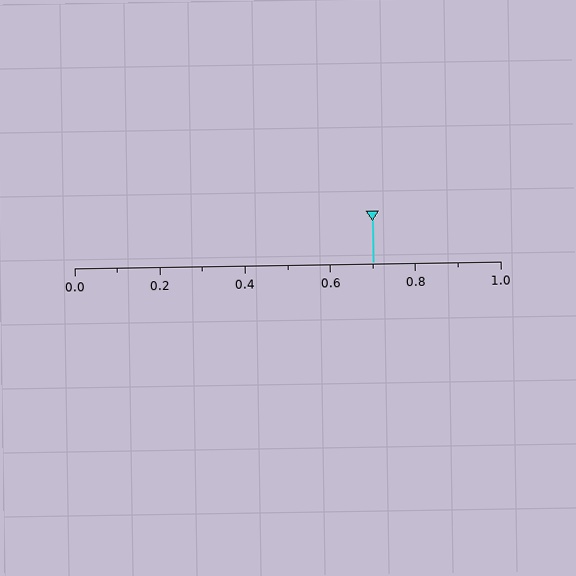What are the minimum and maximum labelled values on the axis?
The axis runs from 0.0 to 1.0.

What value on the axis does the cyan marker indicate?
The marker indicates approximately 0.7.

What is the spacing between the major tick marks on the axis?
The major ticks are spaced 0.2 apart.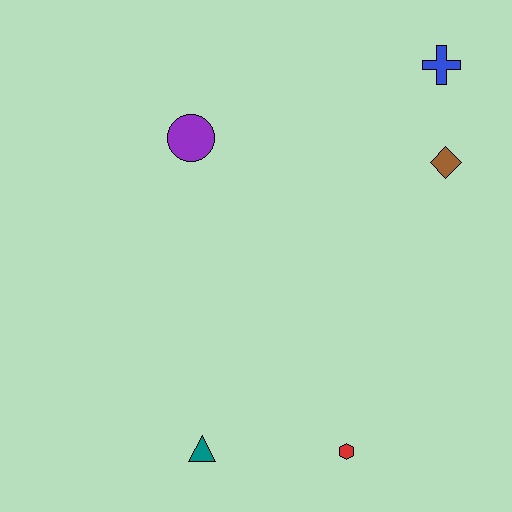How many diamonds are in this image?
There is 1 diamond.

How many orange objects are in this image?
There are no orange objects.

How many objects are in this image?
There are 5 objects.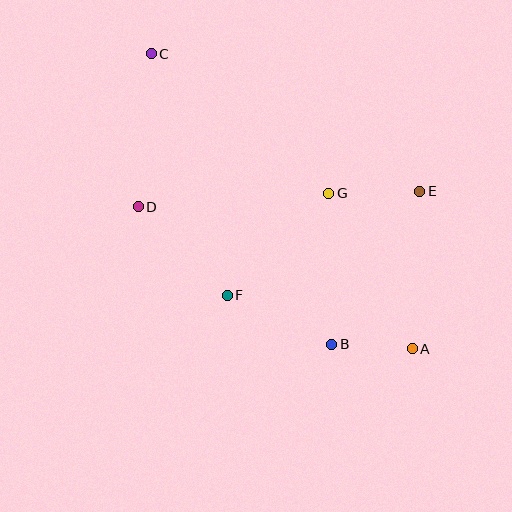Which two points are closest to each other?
Points A and B are closest to each other.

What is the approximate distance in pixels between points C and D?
The distance between C and D is approximately 154 pixels.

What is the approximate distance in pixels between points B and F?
The distance between B and F is approximately 115 pixels.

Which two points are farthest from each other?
Points A and C are farthest from each other.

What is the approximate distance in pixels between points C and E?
The distance between C and E is approximately 301 pixels.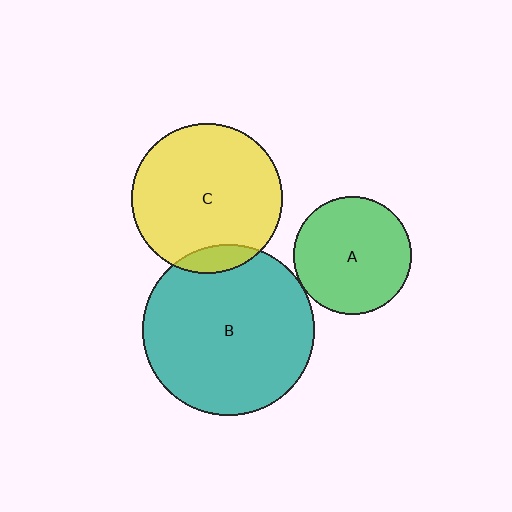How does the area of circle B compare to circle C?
Approximately 1.3 times.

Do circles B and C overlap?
Yes.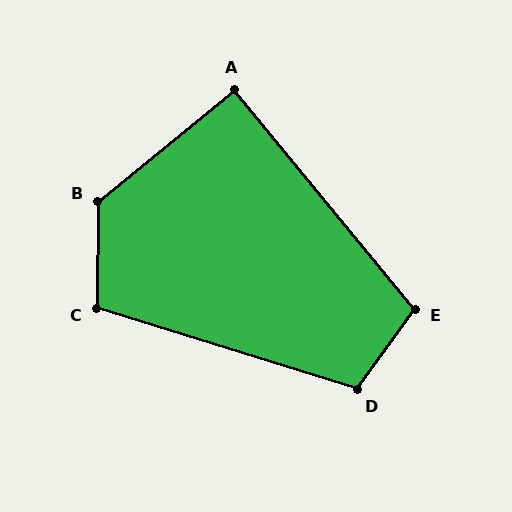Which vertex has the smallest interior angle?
A, at approximately 90 degrees.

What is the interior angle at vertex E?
Approximately 105 degrees (obtuse).